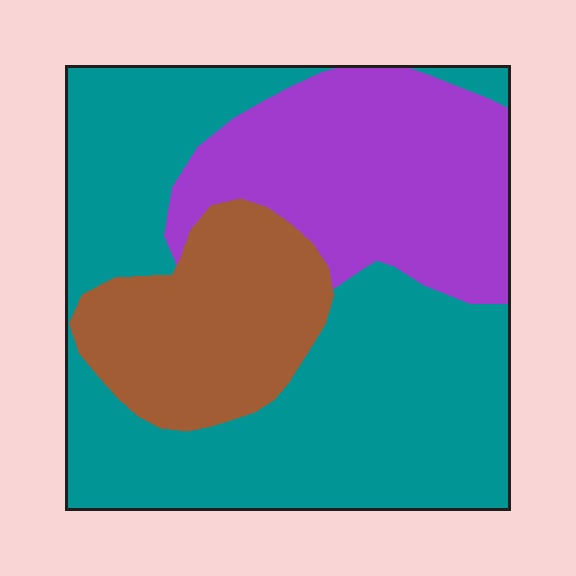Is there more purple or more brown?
Purple.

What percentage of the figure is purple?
Purple covers around 30% of the figure.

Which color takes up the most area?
Teal, at roughly 50%.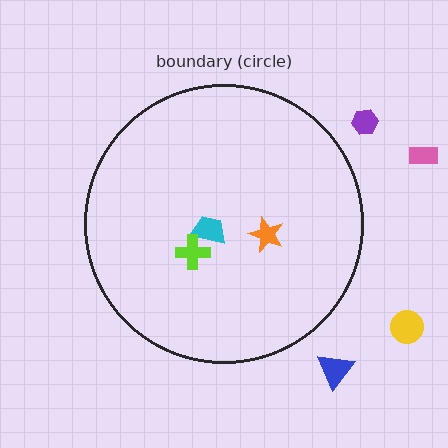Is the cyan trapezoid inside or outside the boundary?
Inside.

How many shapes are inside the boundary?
3 inside, 4 outside.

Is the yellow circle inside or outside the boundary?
Outside.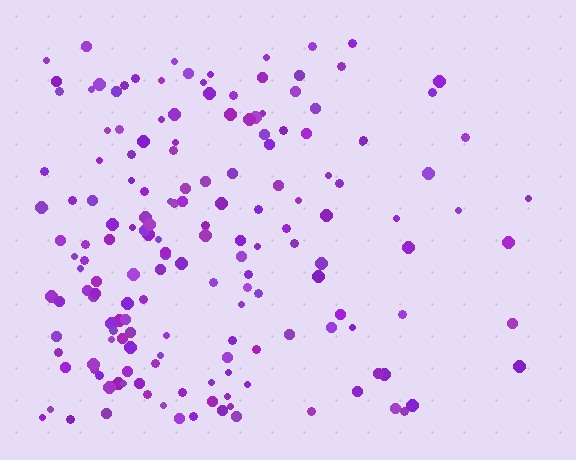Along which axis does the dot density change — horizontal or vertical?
Horizontal.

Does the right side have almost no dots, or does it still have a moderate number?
Still a moderate number, just noticeably fewer than the left.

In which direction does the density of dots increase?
From right to left, with the left side densest.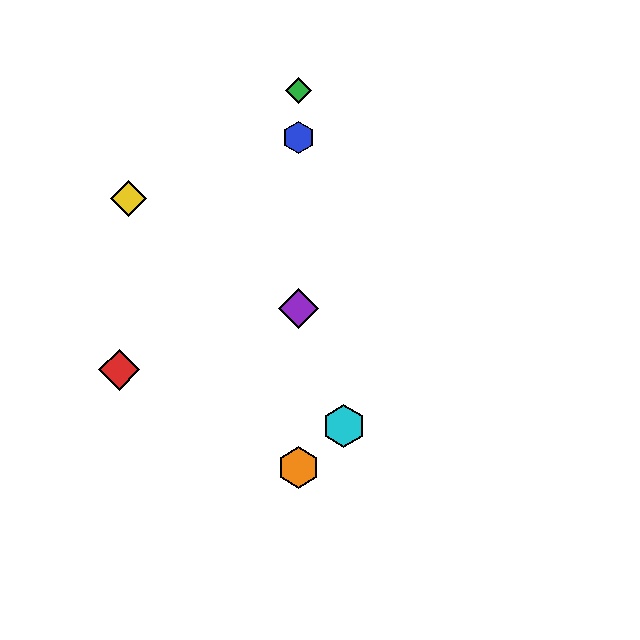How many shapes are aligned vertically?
4 shapes (the blue hexagon, the green diamond, the purple diamond, the orange hexagon) are aligned vertically.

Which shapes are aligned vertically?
The blue hexagon, the green diamond, the purple diamond, the orange hexagon are aligned vertically.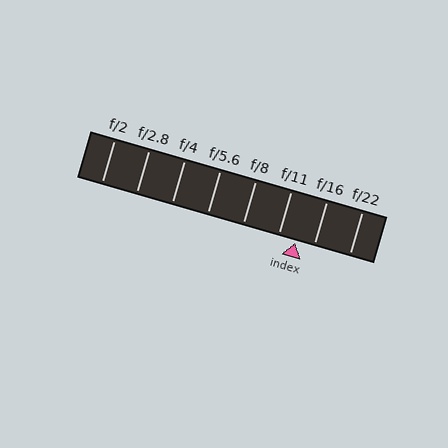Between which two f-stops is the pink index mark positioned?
The index mark is between f/11 and f/16.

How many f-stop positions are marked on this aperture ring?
There are 8 f-stop positions marked.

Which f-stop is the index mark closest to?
The index mark is closest to f/11.